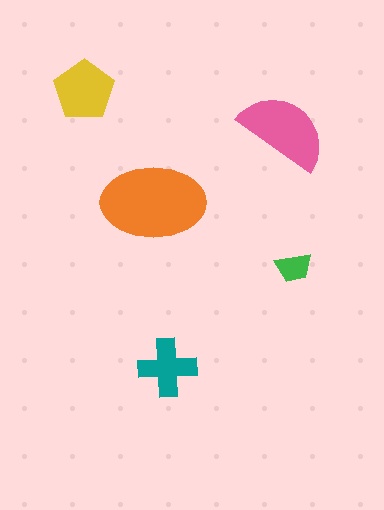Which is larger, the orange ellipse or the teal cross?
The orange ellipse.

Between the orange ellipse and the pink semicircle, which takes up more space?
The orange ellipse.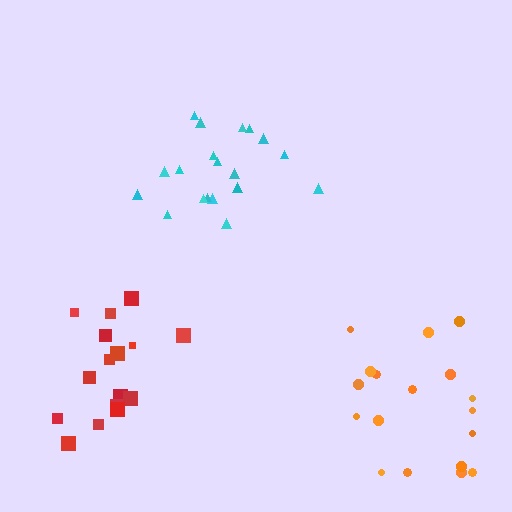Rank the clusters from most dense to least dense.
red, cyan, orange.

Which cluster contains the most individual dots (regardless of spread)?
Cyan (19).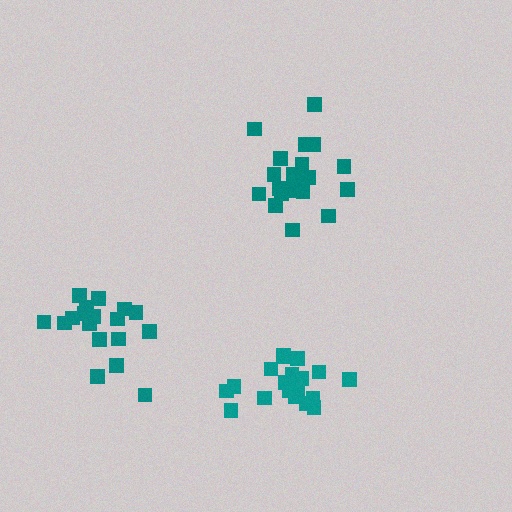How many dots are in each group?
Group 1: 20 dots, Group 2: 20 dots, Group 3: 18 dots (58 total).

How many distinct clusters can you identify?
There are 3 distinct clusters.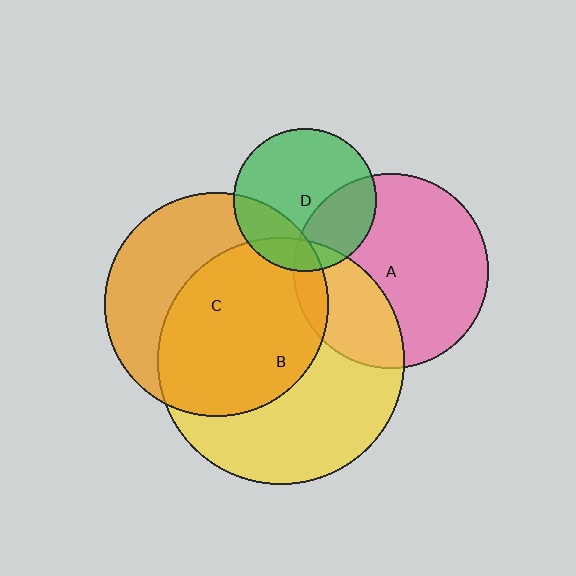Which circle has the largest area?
Circle B (yellow).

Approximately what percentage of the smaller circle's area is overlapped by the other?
Approximately 30%.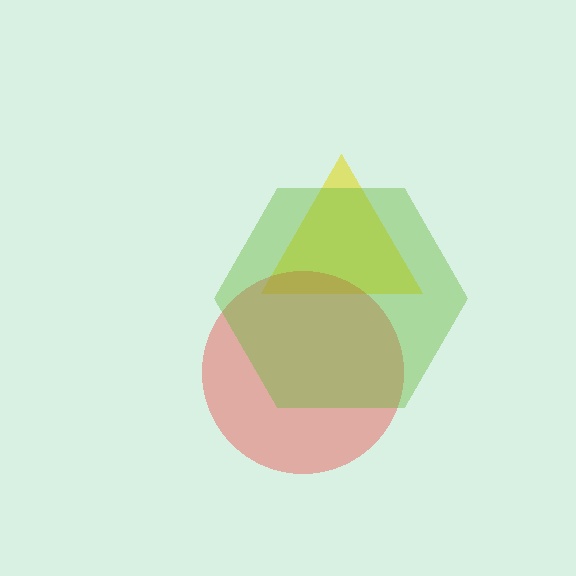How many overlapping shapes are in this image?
There are 3 overlapping shapes in the image.